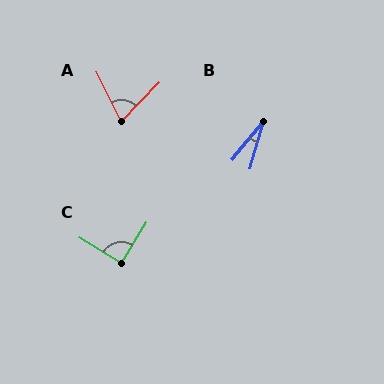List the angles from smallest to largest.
B (24°), A (70°), C (91°).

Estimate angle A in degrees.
Approximately 70 degrees.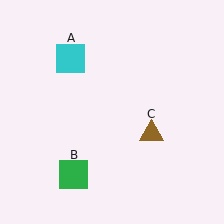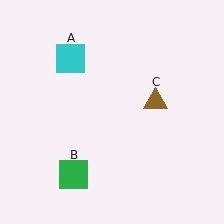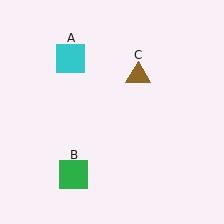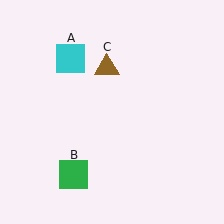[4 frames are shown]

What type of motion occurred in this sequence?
The brown triangle (object C) rotated counterclockwise around the center of the scene.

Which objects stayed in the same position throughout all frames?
Cyan square (object A) and green square (object B) remained stationary.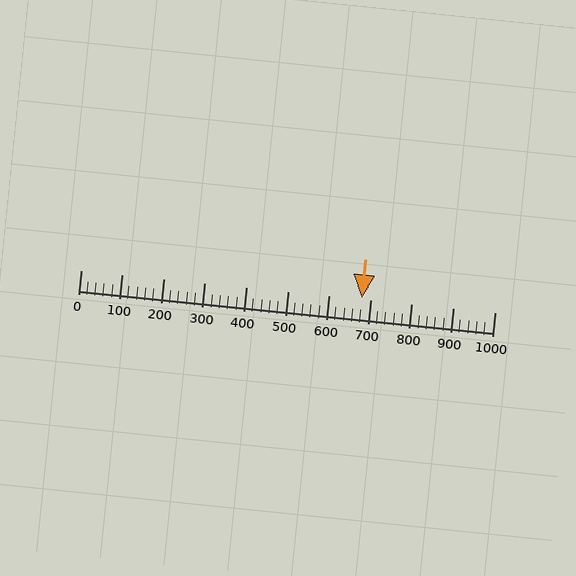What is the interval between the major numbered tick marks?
The major tick marks are spaced 100 units apart.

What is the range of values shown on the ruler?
The ruler shows values from 0 to 1000.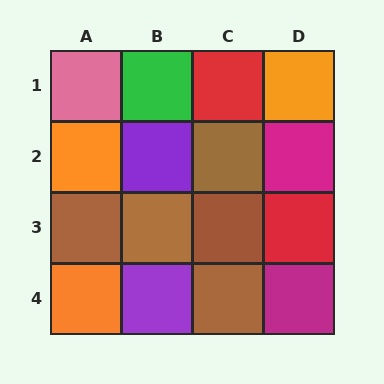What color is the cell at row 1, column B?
Green.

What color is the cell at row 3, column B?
Brown.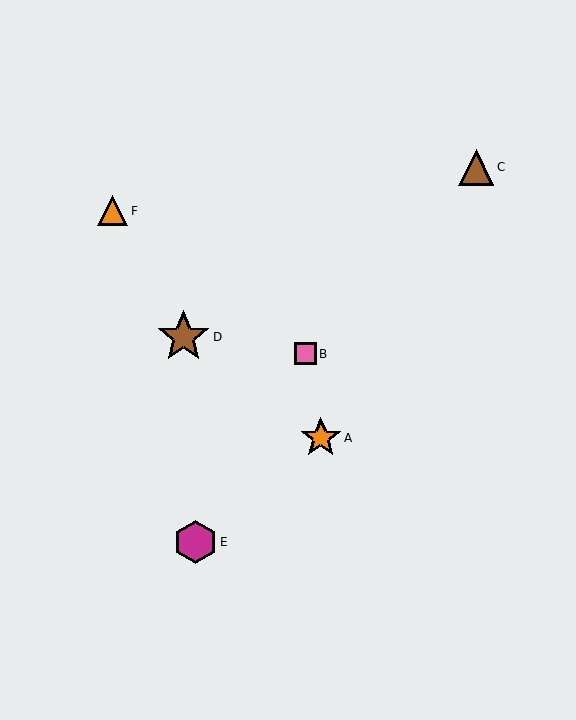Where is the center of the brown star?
The center of the brown star is at (184, 337).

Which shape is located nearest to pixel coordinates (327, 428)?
The orange star (labeled A) at (321, 438) is nearest to that location.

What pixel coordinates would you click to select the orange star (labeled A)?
Click at (321, 438) to select the orange star A.